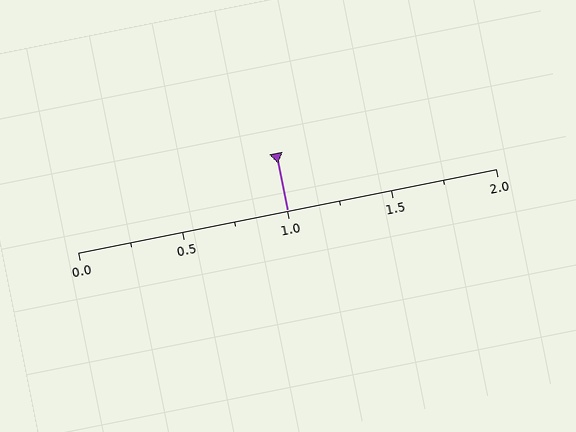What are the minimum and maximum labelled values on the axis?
The axis runs from 0.0 to 2.0.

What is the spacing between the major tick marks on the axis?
The major ticks are spaced 0.5 apart.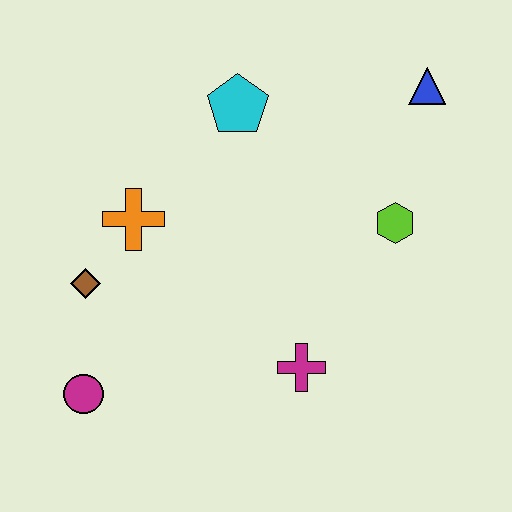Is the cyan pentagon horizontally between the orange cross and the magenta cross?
Yes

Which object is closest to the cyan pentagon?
The orange cross is closest to the cyan pentagon.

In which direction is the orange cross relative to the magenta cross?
The orange cross is to the left of the magenta cross.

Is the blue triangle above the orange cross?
Yes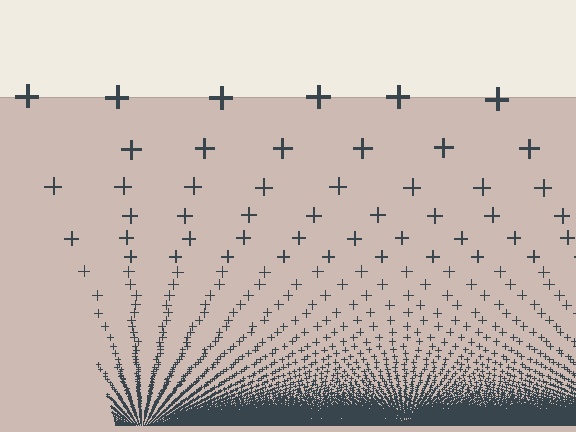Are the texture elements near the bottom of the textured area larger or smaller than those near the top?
Smaller. The gradient is inverted — elements near the bottom are smaller and denser.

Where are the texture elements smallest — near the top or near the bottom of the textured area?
Near the bottom.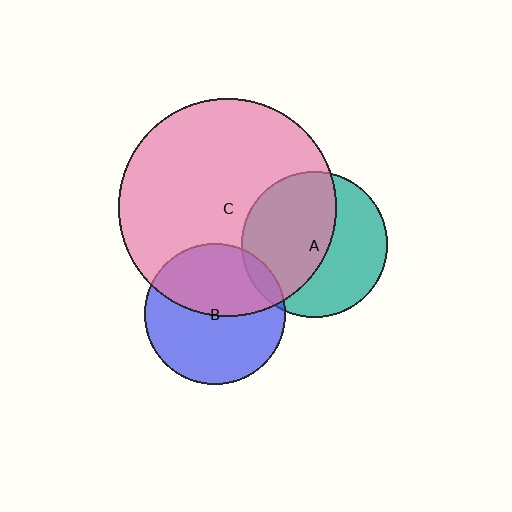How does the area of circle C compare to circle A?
Approximately 2.2 times.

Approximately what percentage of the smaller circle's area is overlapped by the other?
Approximately 45%.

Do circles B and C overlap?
Yes.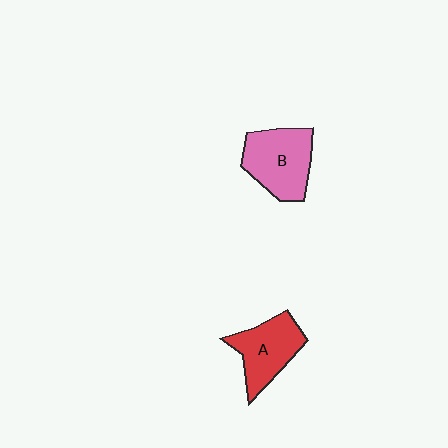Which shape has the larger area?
Shape B (pink).